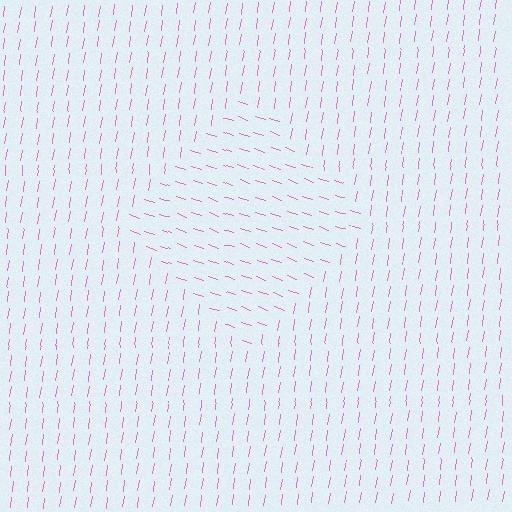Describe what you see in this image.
The image is filled with small pink line segments. A diamond region in the image has lines oriented differently from the surrounding lines, creating a visible texture boundary.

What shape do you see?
I see a diamond.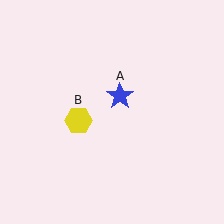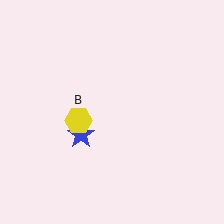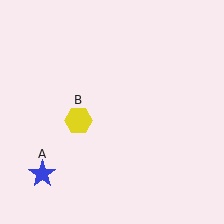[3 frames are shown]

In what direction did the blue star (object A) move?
The blue star (object A) moved down and to the left.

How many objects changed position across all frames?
1 object changed position: blue star (object A).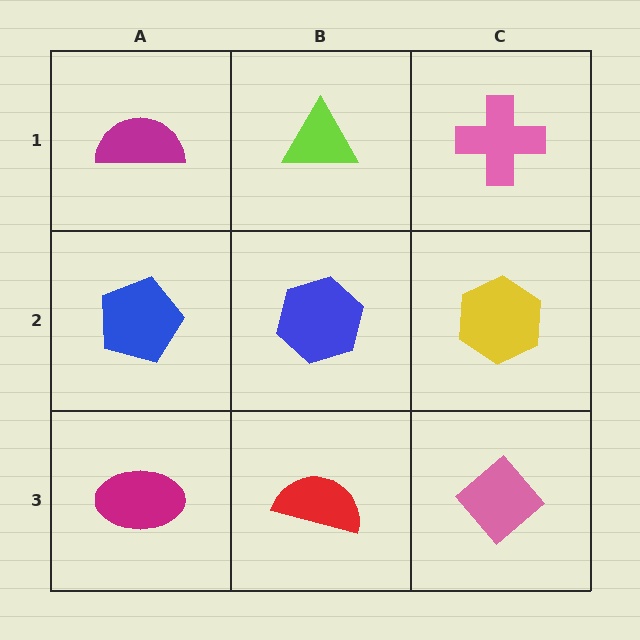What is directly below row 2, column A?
A magenta ellipse.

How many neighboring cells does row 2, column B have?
4.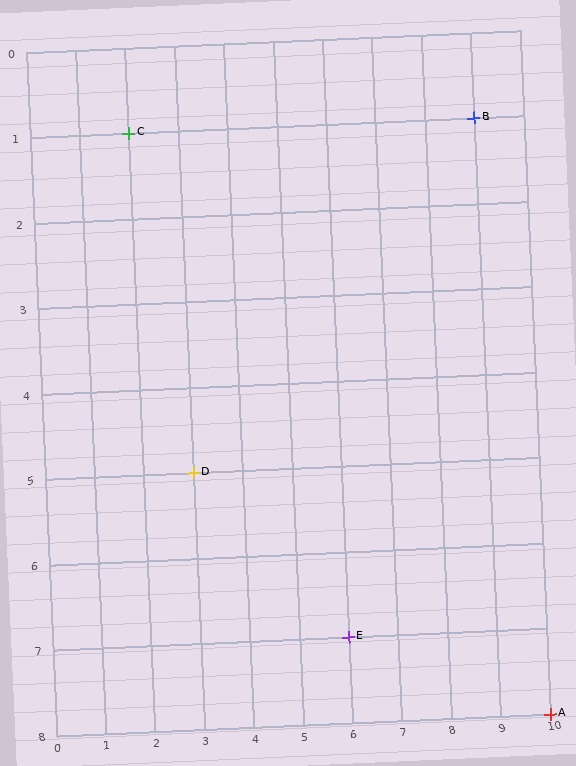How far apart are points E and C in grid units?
Points E and C are 4 columns and 6 rows apart (about 7.2 grid units diagonally).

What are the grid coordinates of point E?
Point E is at grid coordinates (6, 7).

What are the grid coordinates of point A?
Point A is at grid coordinates (10, 8).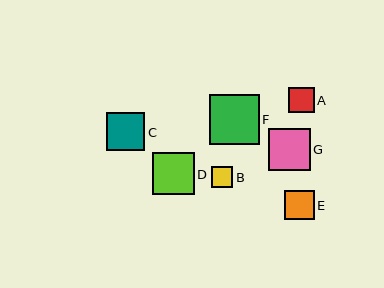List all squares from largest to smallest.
From largest to smallest: F, D, G, C, E, A, B.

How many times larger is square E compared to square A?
Square E is approximately 1.1 times the size of square A.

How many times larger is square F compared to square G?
Square F is approximately 1.2 times the size of square G.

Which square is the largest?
Square F is the largest with a size of approximately 49 pixels.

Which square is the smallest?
Square B is the smallest with a size of approximately 21 pixels.